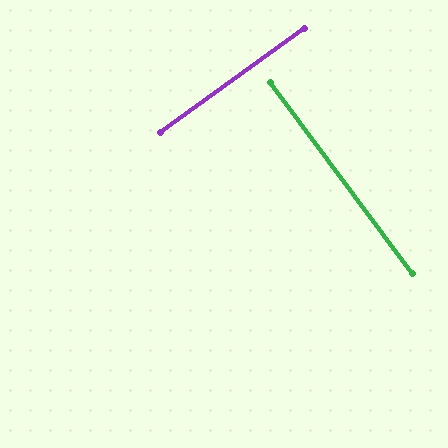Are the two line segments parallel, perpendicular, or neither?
Perpendicular — they meet at approximately 89°.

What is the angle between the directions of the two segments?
Approximately 89 degrees.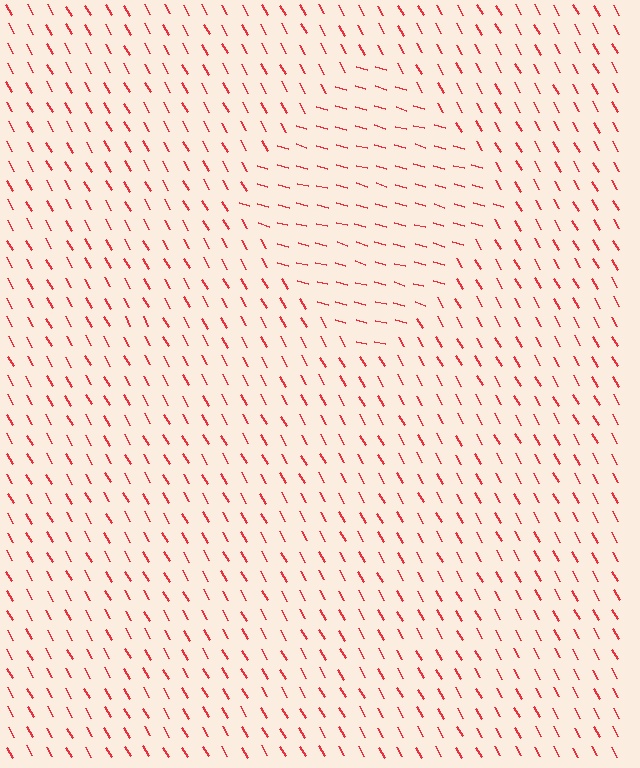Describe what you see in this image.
The image is filled with small red line segments. A diamond region in the image has lines oriented differently from the surrounding lines, creating a visible texture boundary.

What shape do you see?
I see a diamond.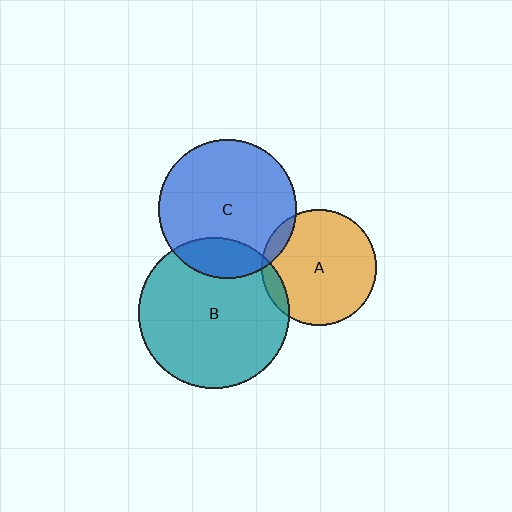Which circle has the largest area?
Circle B (teal).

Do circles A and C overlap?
Yes.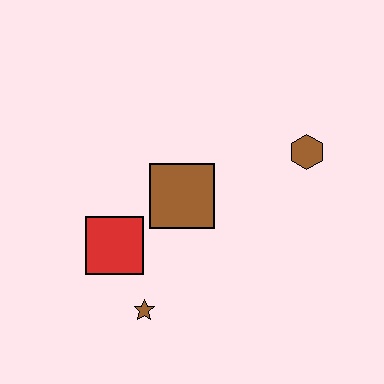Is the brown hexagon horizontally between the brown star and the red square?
No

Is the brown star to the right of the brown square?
No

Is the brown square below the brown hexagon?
Yes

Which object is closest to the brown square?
The red square is closest to the brown square.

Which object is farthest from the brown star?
The brown hexagon is farthest from the brown star.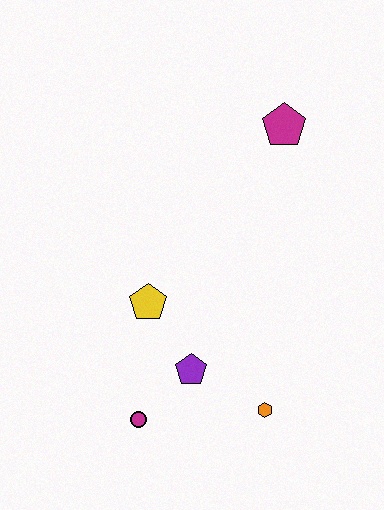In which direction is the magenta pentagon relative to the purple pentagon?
The magenta pentagon is above the purple pentagon.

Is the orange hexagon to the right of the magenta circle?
Yes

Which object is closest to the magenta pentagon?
The yellow pentagon is closest to the magenta pentagon.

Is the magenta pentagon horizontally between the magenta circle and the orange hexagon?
No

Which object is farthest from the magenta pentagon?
The magenta circle is farthest from the magenta pentagon.